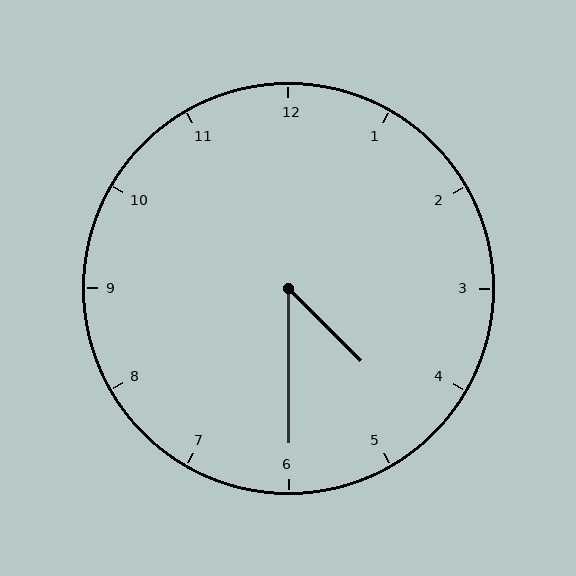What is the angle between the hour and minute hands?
Approximately 45 degrees.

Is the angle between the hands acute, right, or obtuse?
It is acute.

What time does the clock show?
4:30.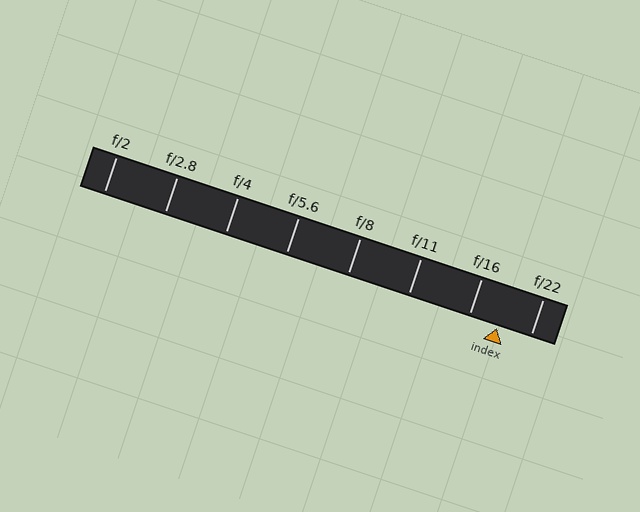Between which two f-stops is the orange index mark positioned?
The index mark is between f/16 and f/22.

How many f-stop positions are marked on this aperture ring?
There are 8 f-stop positions marked.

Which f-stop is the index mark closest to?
The index mark is closest to f/16.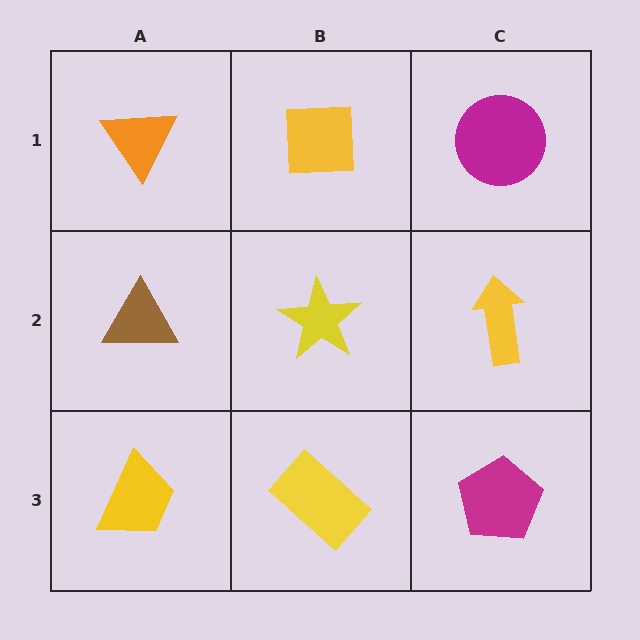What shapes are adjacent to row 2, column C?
A magenta circle (row 1, column C), a magenta pentagon (row 3, column C), a yellow star (row 2, column B).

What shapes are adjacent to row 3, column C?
A yellow arrow (row 2, column C), a yellow rectangle (row 3, column B).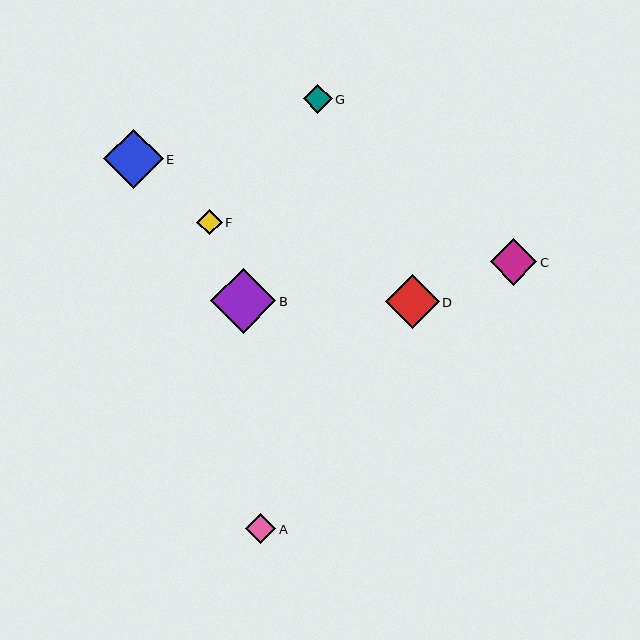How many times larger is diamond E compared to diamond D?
Diamond E is approximately 1.1 times the size of diamond D.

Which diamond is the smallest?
Diamond F is the smallest with a size of approximately 25 pixels.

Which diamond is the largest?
Diamond B is the largest with a size of approximately 65 pixels.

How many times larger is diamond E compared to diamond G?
Diamond E is approximately 2.1 times the size of diamond G.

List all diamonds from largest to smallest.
From largest to smallest: B, E, D, C, A, G, F.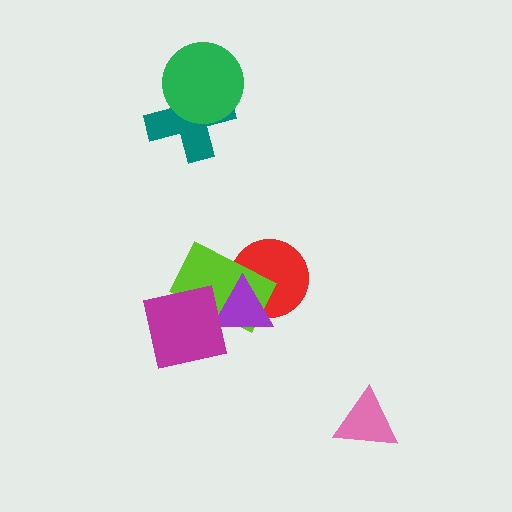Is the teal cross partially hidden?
Yes, it is partially covered by another shape.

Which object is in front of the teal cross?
The green circle is in front of the teal cross.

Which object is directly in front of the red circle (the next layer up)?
The lime rectangle is directly in front of the red circle.